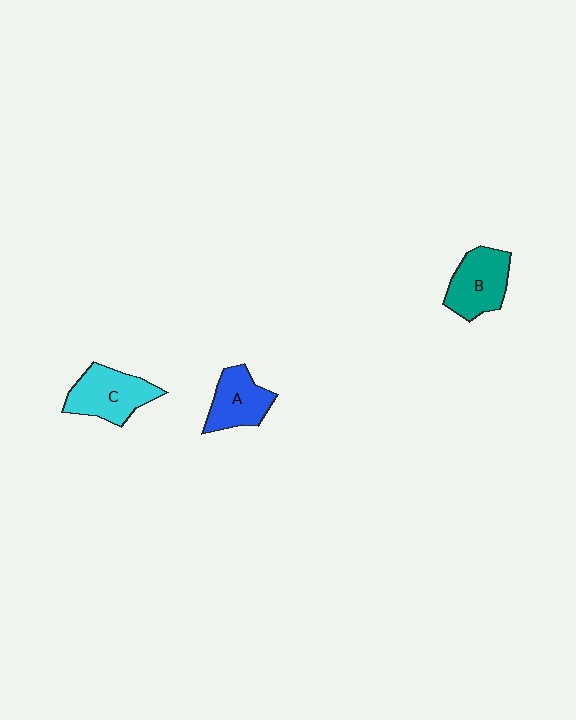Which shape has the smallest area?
Shape A (blue).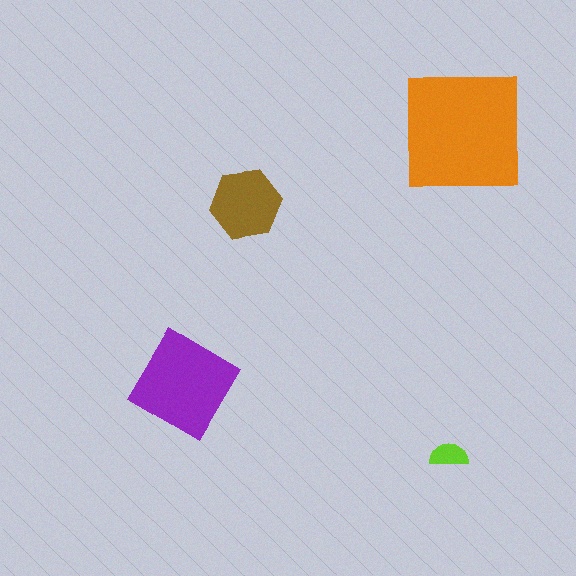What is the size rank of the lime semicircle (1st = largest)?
4th.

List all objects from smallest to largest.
The lime semicircle, the brown hexagon, the purple diamond, the orange square.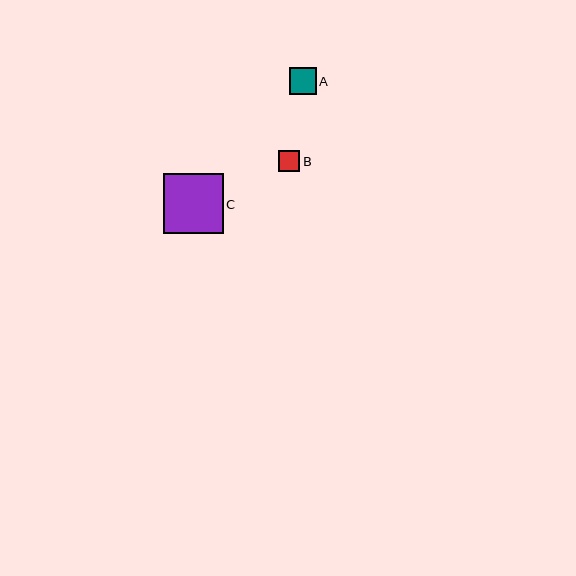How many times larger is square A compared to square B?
Square A is approximately 1.3 times the size of square B.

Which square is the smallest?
Square B is the smallest with a size of approximately 21 pixels.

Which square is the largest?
Square C is the largest with a size of approximately 60 pixels.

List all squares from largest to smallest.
From largest to smallest: C, A, B.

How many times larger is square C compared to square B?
Square C is approximately 2.8 times the size of square B.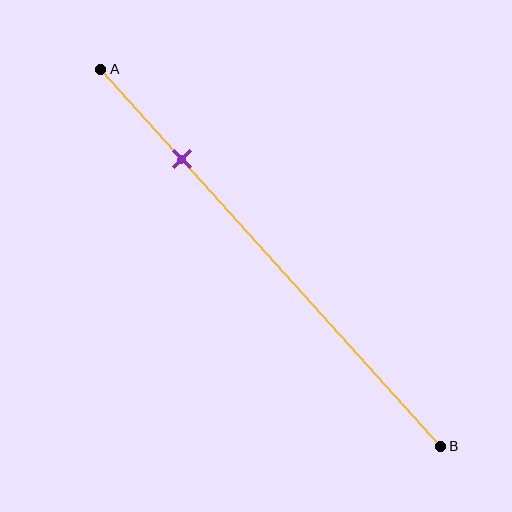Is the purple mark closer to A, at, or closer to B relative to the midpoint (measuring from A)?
The purple mark is closer to point A than the midpoint of segment AB.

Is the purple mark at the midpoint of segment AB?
No, the mark is at about 25% from A, not at the 50% midpoint.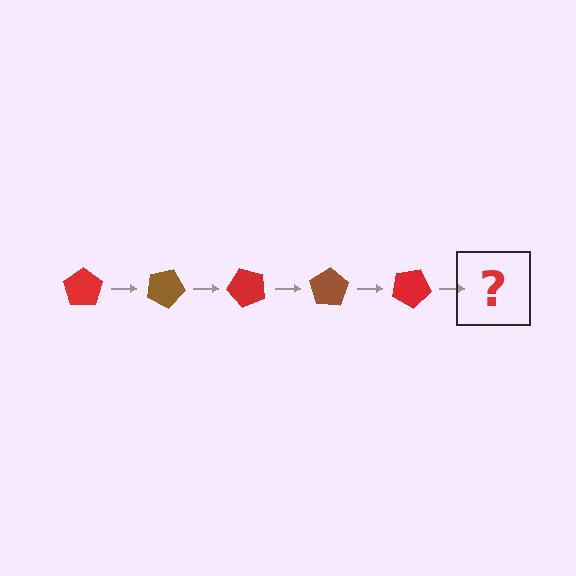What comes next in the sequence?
The next element should be a brown pentagon, rotated 125 degrees from the start.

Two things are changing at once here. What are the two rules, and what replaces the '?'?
The two rules are that it rotates 25 degrees each step and the color cycles through red and brown. The '?' should be a brown pentagon, rotated 125 degrees from the start.